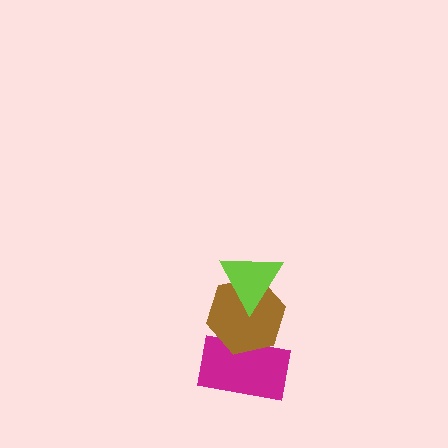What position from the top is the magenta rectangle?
The magenta rectangle is 3rd from the top.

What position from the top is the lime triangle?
The lime triangle is 1st from the top.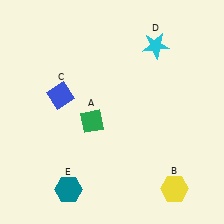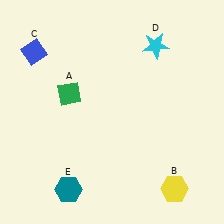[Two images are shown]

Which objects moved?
The objects that moved are: the green diamond (A), the blue diamond (C).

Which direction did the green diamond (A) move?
The green diamond (A) moved up.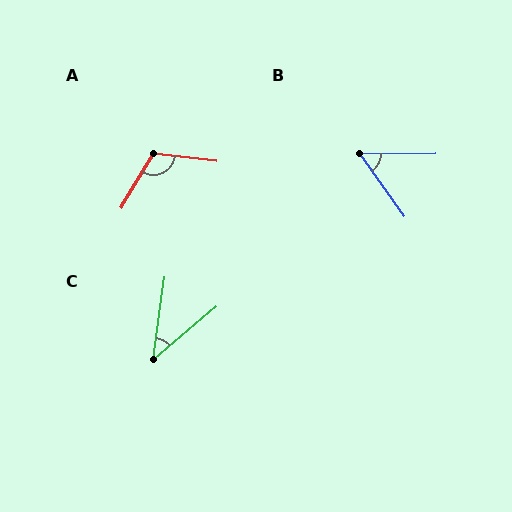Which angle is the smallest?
C, at approximately 42 degrees.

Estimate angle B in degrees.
Approximately 55 degrees.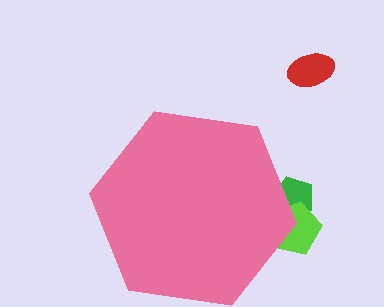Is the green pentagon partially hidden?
Yes, the green pentagon is partially hidden behind the pink hexagon.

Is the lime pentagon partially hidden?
Yes, the lime pentagon is partially hidden behind the pink hexagon.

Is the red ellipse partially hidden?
No, the red ellipse is fully visible.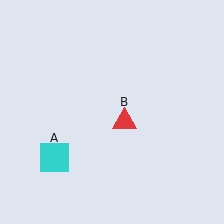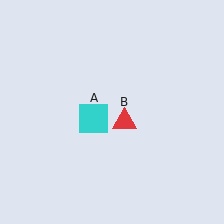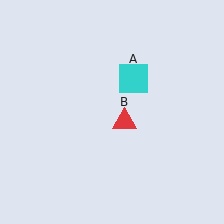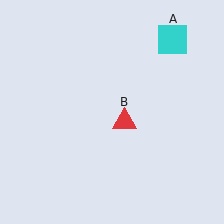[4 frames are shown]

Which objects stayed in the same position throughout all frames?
Red triangle (object B) remained stationary.